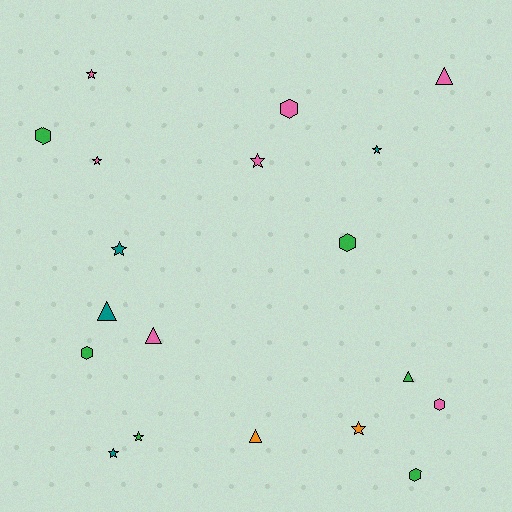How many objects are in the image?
There are 19 objects.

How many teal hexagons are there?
There are no teal hexagons.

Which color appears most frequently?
Pink, with 7 objects.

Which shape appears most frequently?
Star, with 8 objects.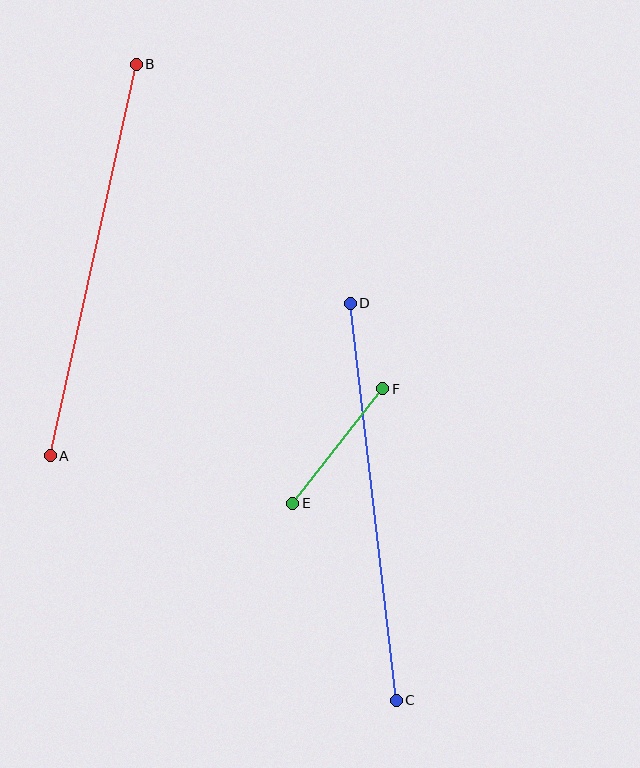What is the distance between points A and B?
The distance is approximately 400 pixels.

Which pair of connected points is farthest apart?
Points A and B are farthest apart.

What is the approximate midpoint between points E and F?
The midpoint is at approximately (338, 446) pixels.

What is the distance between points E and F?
The distance is approximately 146 pixels.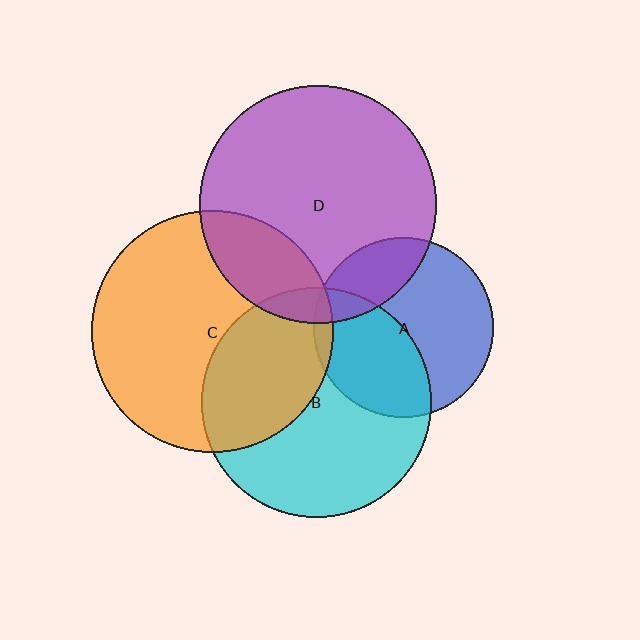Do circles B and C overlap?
Yes.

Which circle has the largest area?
Circle C (orange).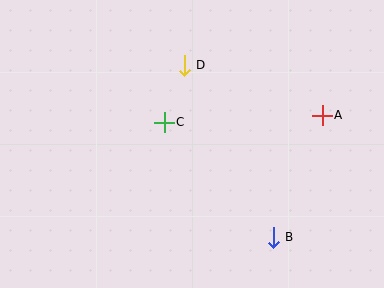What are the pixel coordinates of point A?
Point A is at (322, 115).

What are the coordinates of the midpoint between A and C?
The midpoint between A and C is at (243, 119).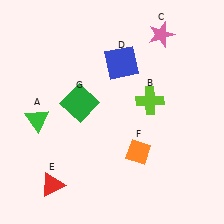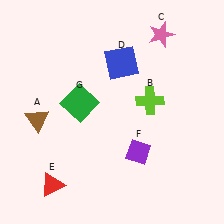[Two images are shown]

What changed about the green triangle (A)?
In Image 1, A is green. In Image 2, it changed to brown.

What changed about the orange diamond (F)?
In Image 1, F is orange. In Image 2, it changed to purple.